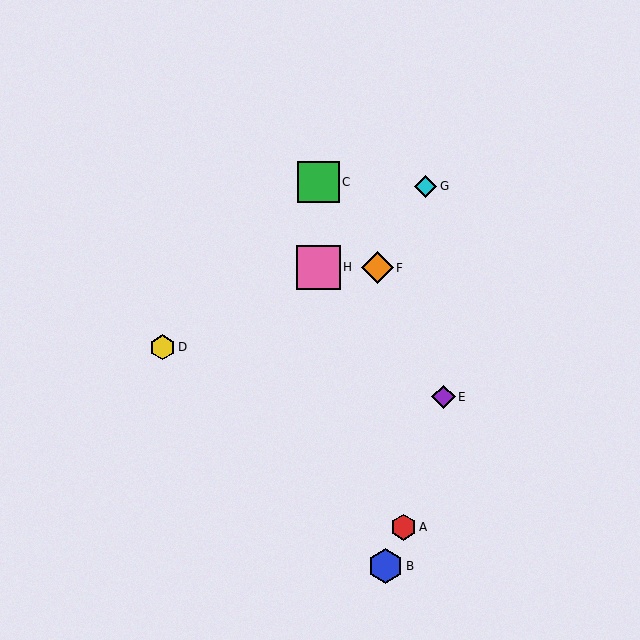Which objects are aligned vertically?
Objects C, H are aligned vertically.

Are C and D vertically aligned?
No, C is at x≈318 and D is at x≈162.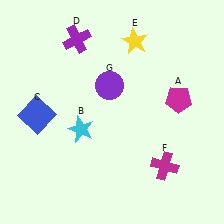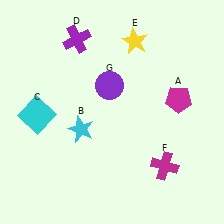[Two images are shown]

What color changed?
The square (C) changed from blue in Image 1 to cyan in Image 2.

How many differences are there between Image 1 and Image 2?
There is 1 difference between the two images.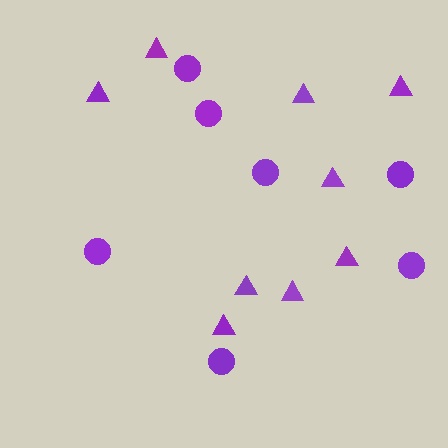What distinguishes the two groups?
There are 2 groups: one group of circles (7) and one group of triangles (9).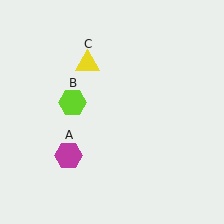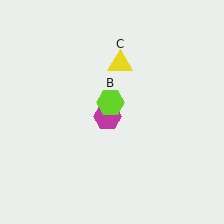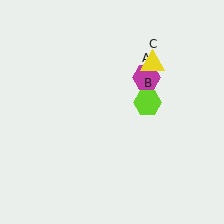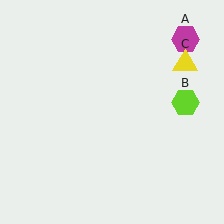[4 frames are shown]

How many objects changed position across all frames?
3 objects changed position: magenta hexagon (object A), lime hexagon (object B), yellow triangle (object C).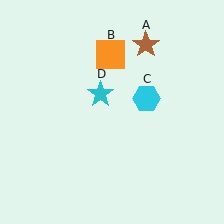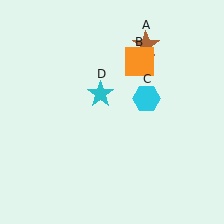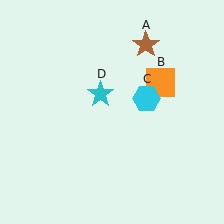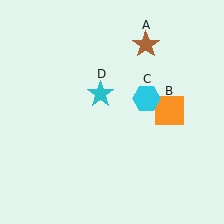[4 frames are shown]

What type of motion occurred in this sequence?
The orange square (object B) rotated clockwise around the center of the scene.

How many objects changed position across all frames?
1 object changed position: orange square (object B).